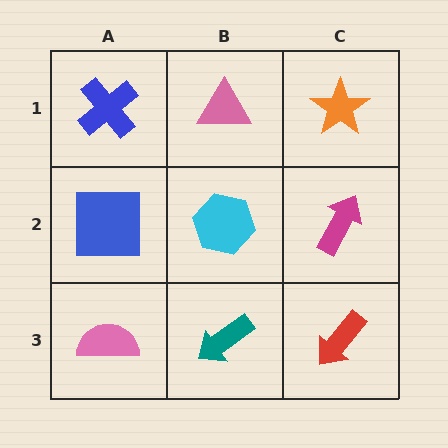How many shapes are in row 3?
3 shapes.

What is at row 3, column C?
A red arrow.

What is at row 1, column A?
A blue cross.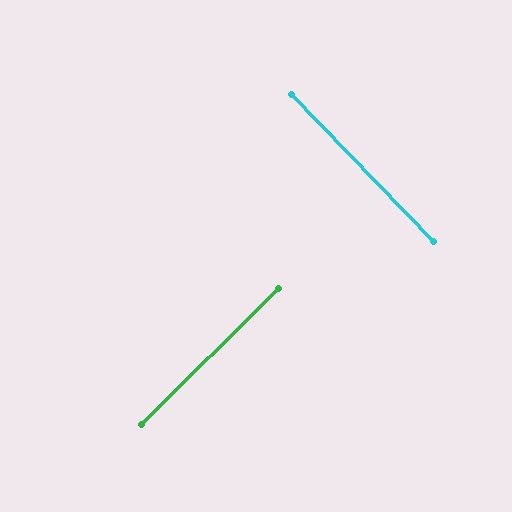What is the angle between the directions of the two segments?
Approximately 89 degrees.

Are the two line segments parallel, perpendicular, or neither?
Perpendicular — they meet at approximately 89°.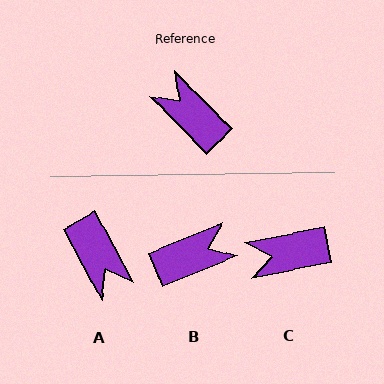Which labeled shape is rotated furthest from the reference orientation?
A, about 164 degrees away.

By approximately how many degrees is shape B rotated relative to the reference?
Approximately 112 degrees clockwise.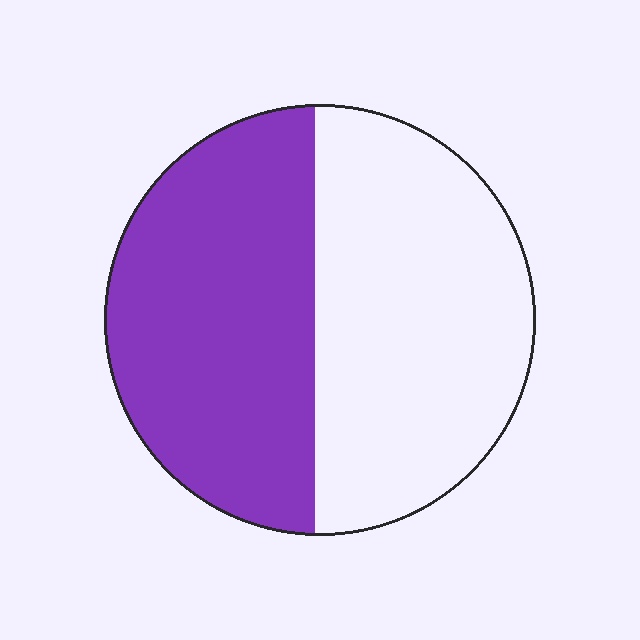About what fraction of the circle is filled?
About one half (1/2).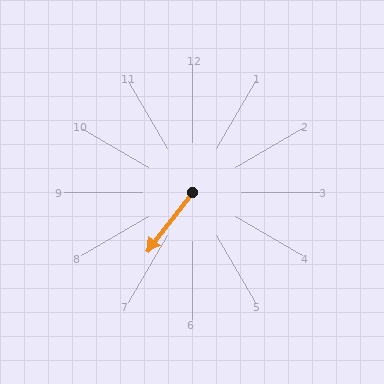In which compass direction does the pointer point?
Southwest.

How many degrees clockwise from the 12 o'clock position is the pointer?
Approximately 218 degrees.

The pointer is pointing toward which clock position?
Roughly 7 o'clock.